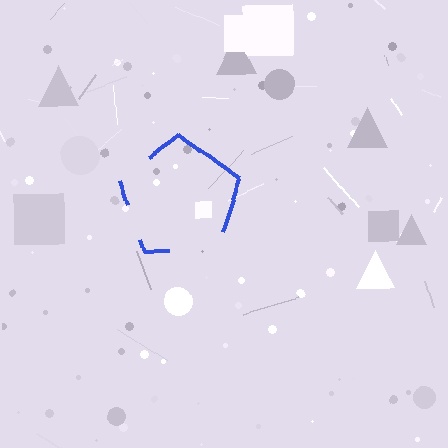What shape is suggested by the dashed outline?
The dashed outline suggests a pentagon.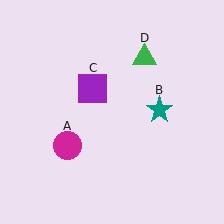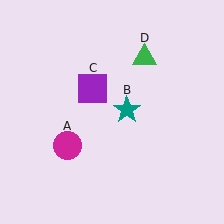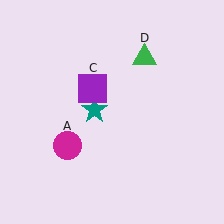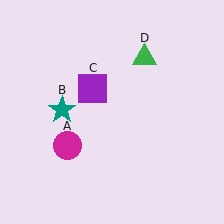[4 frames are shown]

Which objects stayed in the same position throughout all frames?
Magenta circle (object A) and purple square (object C) and green triangle (object D) remained stationary.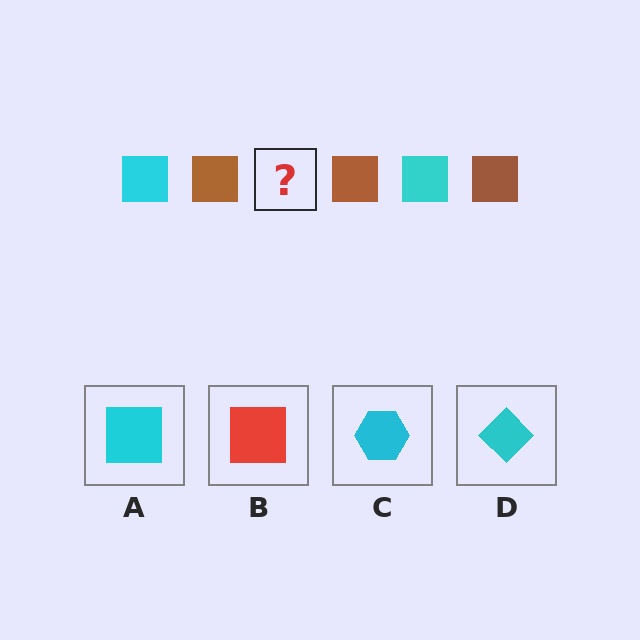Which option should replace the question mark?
Option A.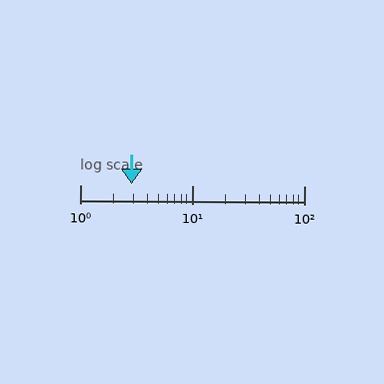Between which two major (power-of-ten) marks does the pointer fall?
The pointer is between 1 and 10.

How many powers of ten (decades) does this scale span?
The scale spans 2 decades, from 1 to 100.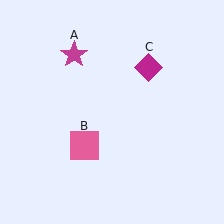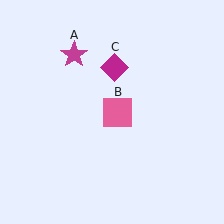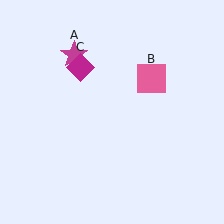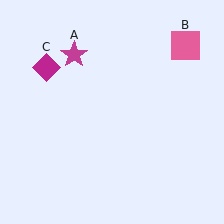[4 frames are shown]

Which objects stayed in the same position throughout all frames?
Magenta star (object A) remained stationary.